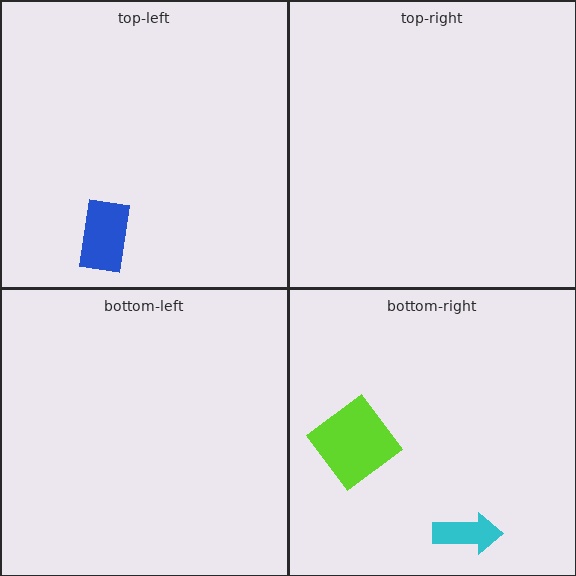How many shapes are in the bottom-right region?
2.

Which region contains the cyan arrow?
The bottom-right region.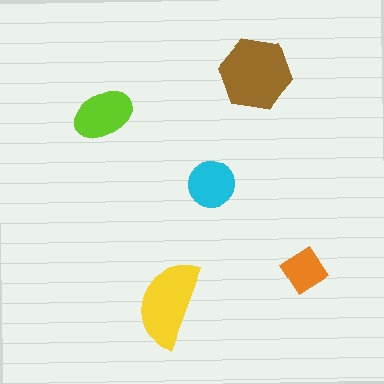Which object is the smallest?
The orange diamond.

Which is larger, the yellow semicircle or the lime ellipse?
The yellow semicircle.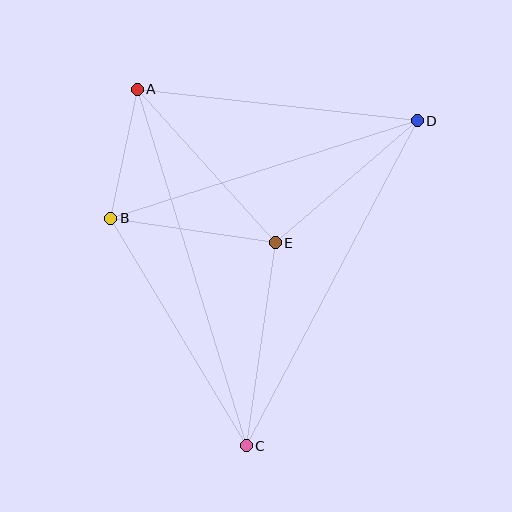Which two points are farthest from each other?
Points A and C are farthest from each other.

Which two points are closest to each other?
Points A and B are closest to each other.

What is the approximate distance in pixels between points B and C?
The distance between B and C is approximately 265 pixels.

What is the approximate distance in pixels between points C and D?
The distance between C and D is approximately 367 pixels.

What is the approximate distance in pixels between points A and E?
The distance between A and E is approximately 207 pixels.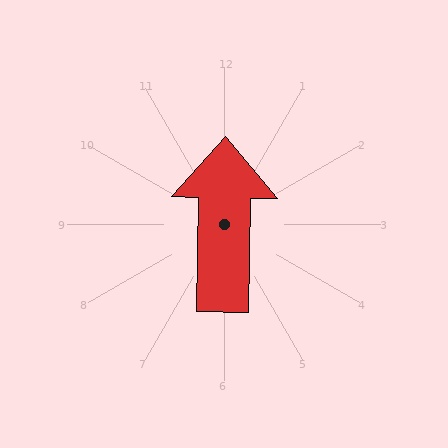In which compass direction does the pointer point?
North.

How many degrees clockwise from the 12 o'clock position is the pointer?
Approximately 1 degrees.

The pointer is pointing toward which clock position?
Roughly 12 o'clock.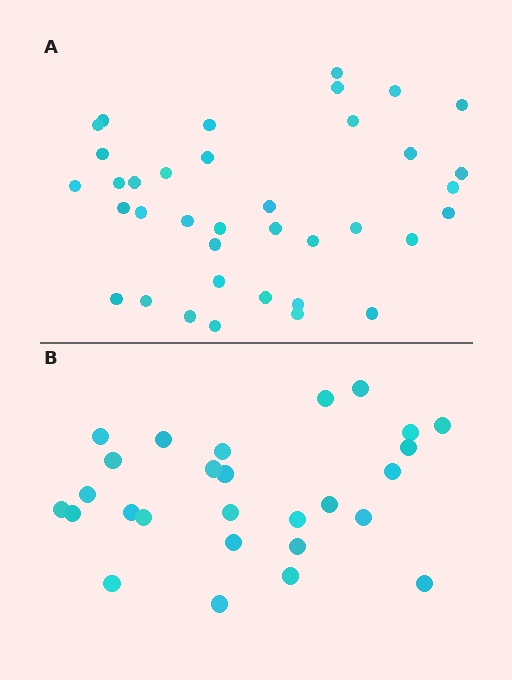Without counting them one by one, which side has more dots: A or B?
Region A (the top region) has more dots.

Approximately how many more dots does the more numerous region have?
Region A has roughly 10 or so more dots than region B.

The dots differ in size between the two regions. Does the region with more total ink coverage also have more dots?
No. Region B has more total ink coverage because its dots are larger, but region A actually contains more individual dots. Total area can be misleading — the number of items is what matters here.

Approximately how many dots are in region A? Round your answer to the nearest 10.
About 40 dots. (The exact count is 37, which rounds to 40.)